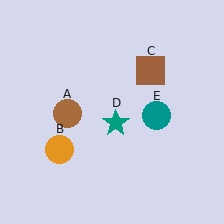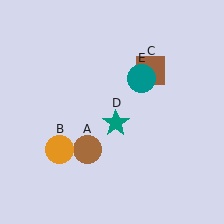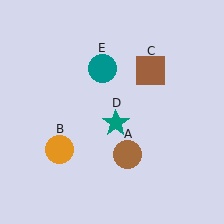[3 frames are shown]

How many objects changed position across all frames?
2 objects changed position: brown circle (object A), teal circle (object E).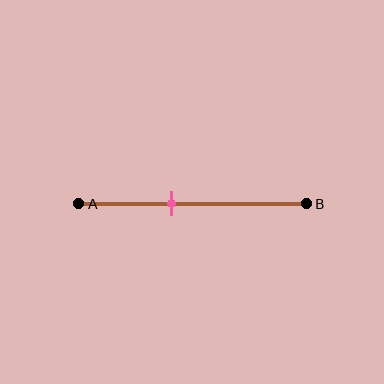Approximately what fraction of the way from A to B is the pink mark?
The pink mark is approximately 40% of the way from A to B.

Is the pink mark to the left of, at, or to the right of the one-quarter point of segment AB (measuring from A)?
The pink mark is to the right of the one-quarter point of segment AB.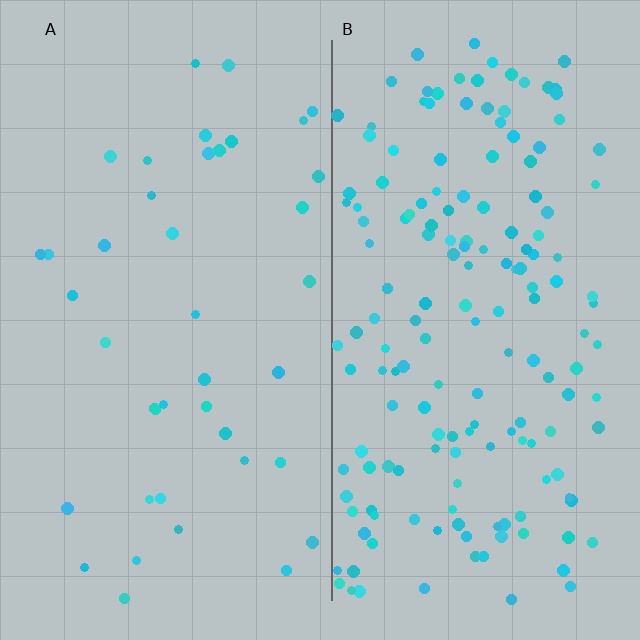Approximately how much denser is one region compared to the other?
Approximately 4.1× — region B over region A.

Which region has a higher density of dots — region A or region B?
B (the right).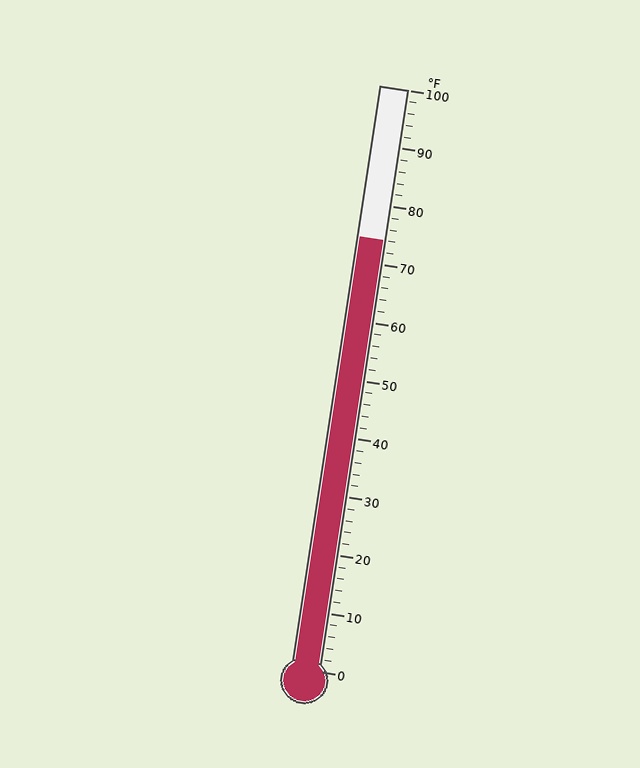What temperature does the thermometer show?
The thermometer shows approximately 74°F.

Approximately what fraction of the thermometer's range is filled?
The thermometer is filled to approximately 75% of its range.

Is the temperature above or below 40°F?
The temperature is above 40°F.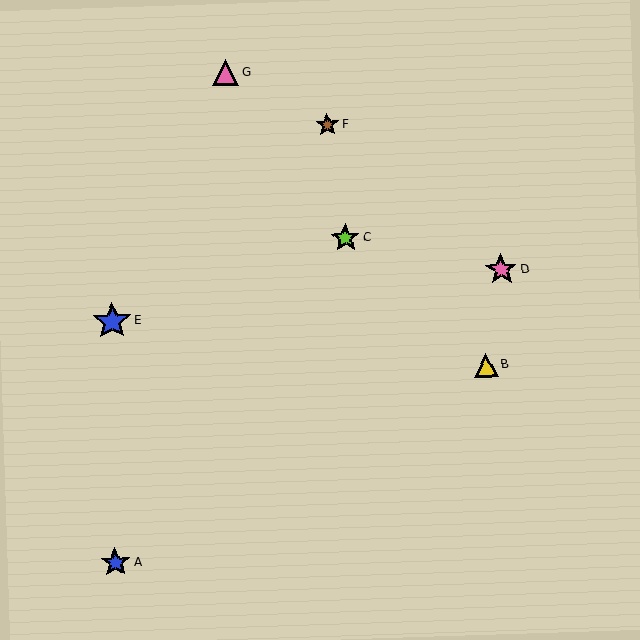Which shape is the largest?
The blue star (labeled E) is the largest.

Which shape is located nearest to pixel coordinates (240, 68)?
The pink triangle (labeled G) at (226, 73) is nearest to that location.